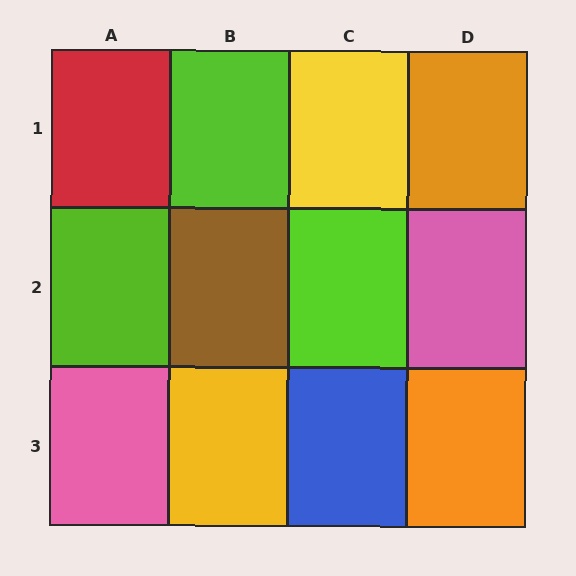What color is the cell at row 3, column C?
Blue.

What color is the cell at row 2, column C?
Lime.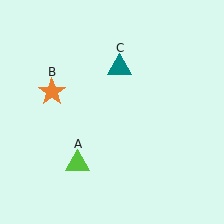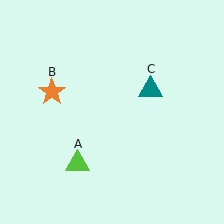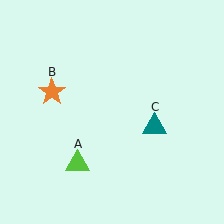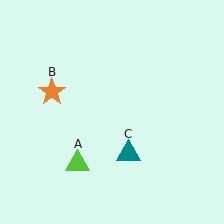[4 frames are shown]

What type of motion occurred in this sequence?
The teal triangle (object C) rotated clockwise around the center of the scene.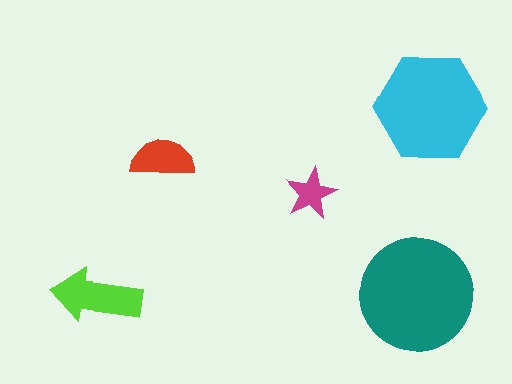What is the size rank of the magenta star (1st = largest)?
5th.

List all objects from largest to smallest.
The teal circle, the cyan hexagon, the lime arrow, the red semicircle, the magenta star.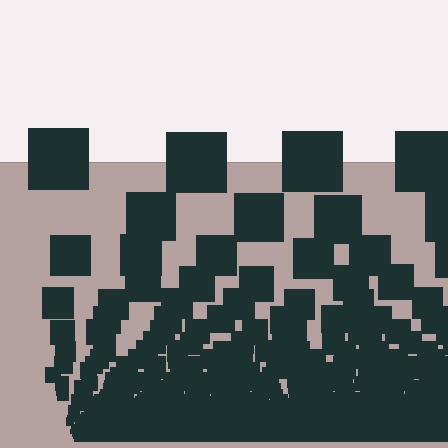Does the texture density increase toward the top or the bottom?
Density increases toward the bottom.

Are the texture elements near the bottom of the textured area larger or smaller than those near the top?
Smaller. The gradient is inverted — elements near the bottom are smaller and denser.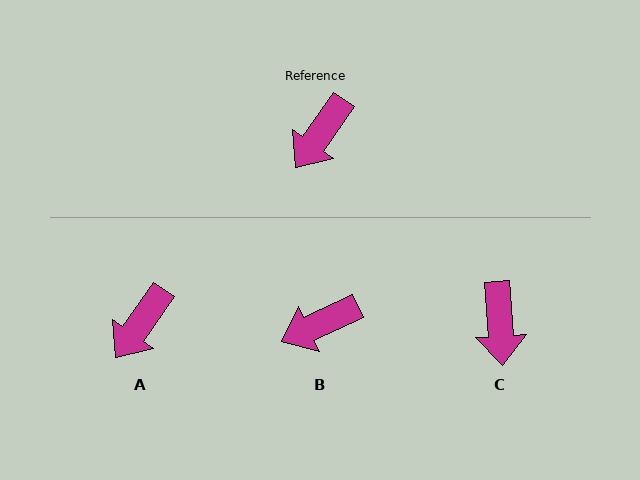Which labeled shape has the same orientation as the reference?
A.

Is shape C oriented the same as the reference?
No, it is off by about 39 degrees.